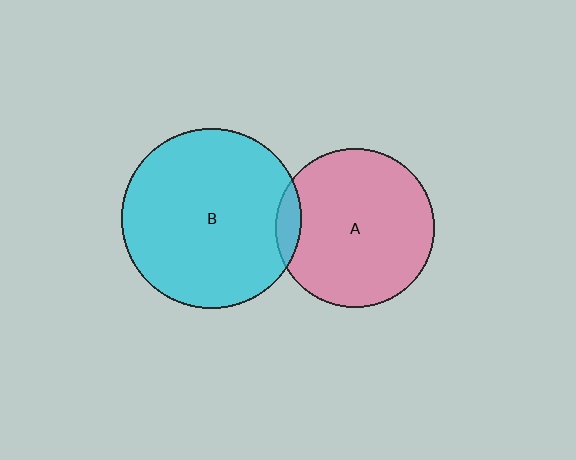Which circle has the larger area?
Circle B (cyan).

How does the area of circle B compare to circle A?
Approximately 1.3 times.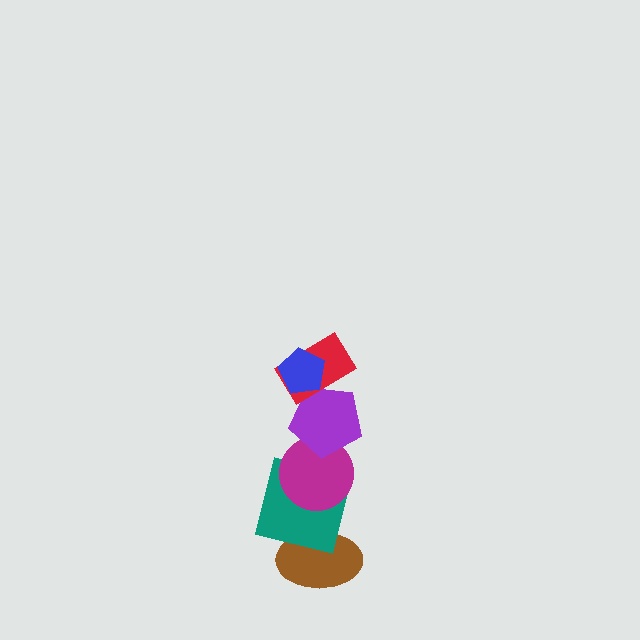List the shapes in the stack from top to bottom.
From top to bottom: the blue pentagon, the red rectangle, the purple pentagon, the magenta circle, the teal square, the brown ellipse.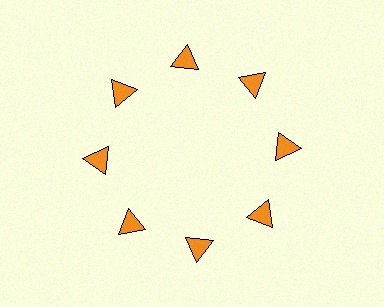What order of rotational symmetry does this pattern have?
This pattern has 8-fold rotational symmetry.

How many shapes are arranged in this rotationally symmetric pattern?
There are 8 shapes, arranged in 8 groups of 1.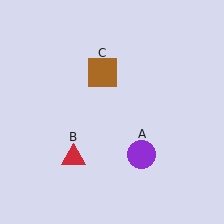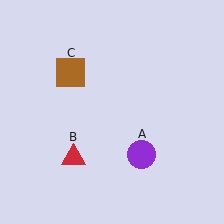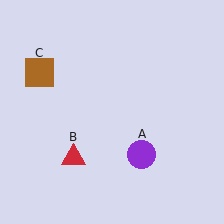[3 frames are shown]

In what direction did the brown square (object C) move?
The brown square (object C) moved left.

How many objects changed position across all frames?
1 object changed position: brown square (object C).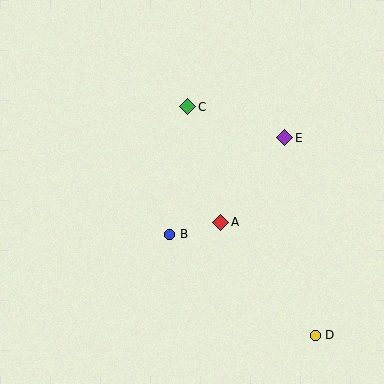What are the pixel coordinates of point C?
Point C is at (188, 107).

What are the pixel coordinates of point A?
Point A is at (221, 222).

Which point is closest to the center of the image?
Point A at (221, 222) is closest to the center.